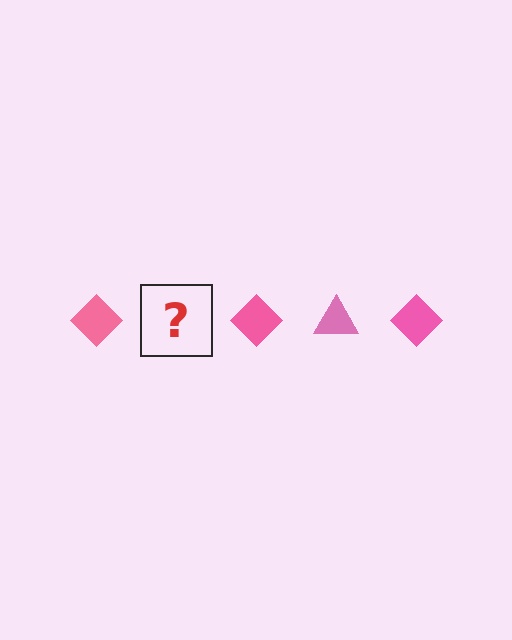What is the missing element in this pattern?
The missing element is a pink triangle.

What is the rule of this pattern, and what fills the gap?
The rule is that the pattern cycles through diamond, triangle shapes in pink. The gap should be filled with a pink triangle.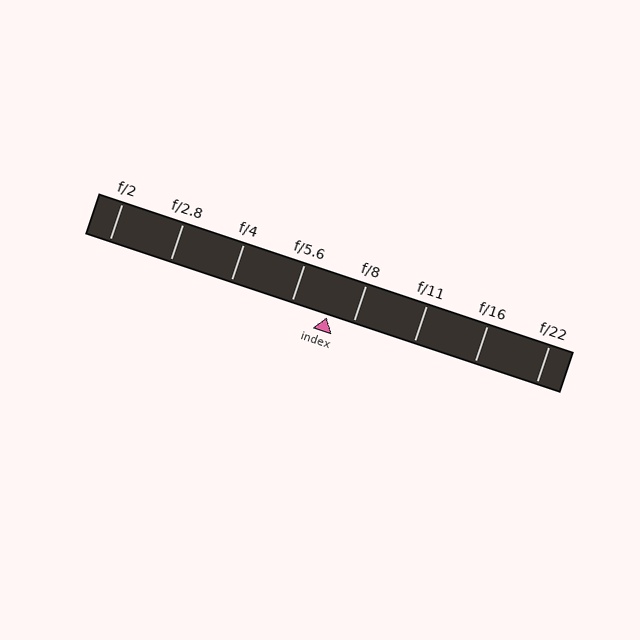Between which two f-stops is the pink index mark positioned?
The index mark is between f/5.6 and f/8.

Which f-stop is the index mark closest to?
The index mark is closest to f/8.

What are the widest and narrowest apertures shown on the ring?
The widest aperture shown is f/2 and the narrowest is f/22.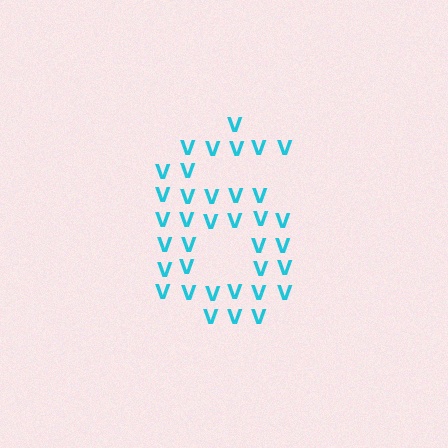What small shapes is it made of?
It is made of small letter V's.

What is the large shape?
The large shape is the digit 6.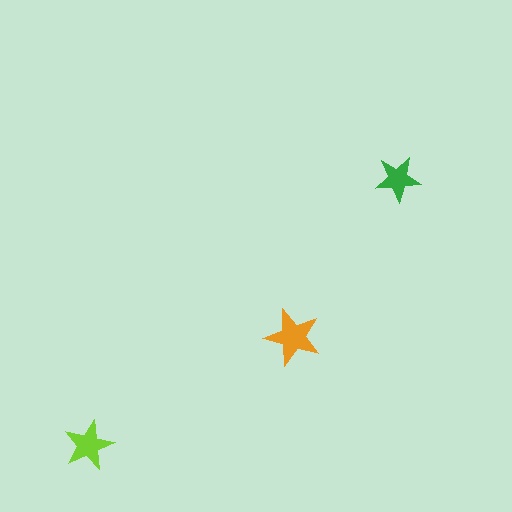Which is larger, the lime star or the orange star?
The orange one.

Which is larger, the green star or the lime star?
The lime one.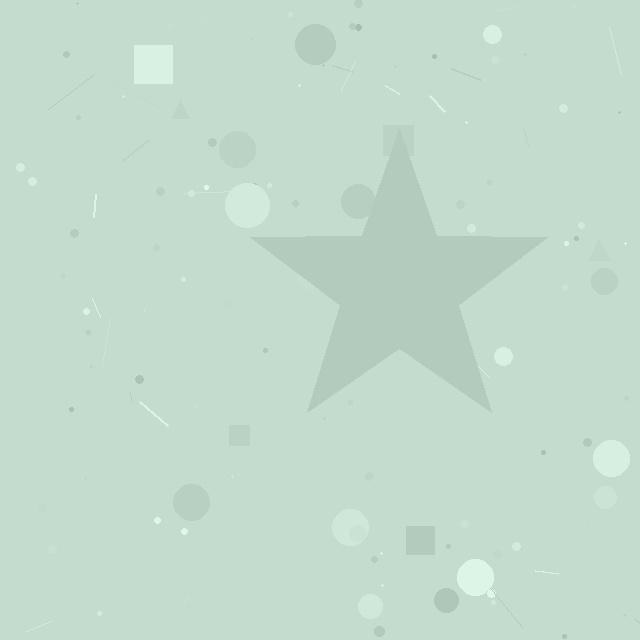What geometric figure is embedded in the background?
A star is embedded in the background.